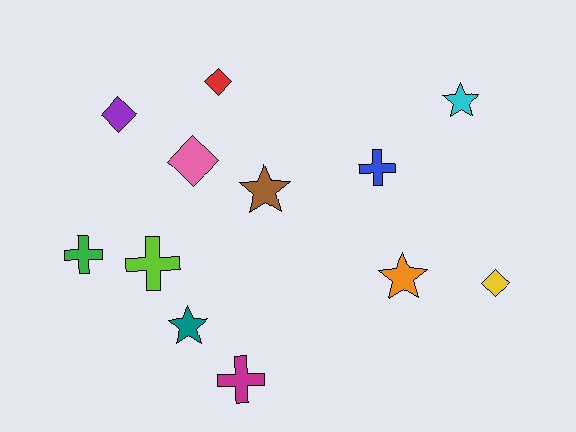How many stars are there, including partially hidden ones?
There are 4 stars.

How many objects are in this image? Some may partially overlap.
There are 12 objects.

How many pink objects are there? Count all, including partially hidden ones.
There is 1 pink object.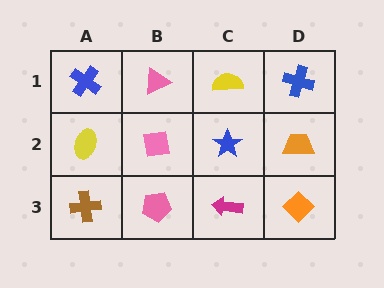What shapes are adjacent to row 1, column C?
A blue star (row 2, column C), a pink triangle (row 1, column B), a blue cross (row 1, column D).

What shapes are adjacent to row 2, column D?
A blue cross (row 1, column D), an orange diamond (row 3, column D), a blue star (row 2, column C).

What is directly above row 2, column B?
A pink triangle.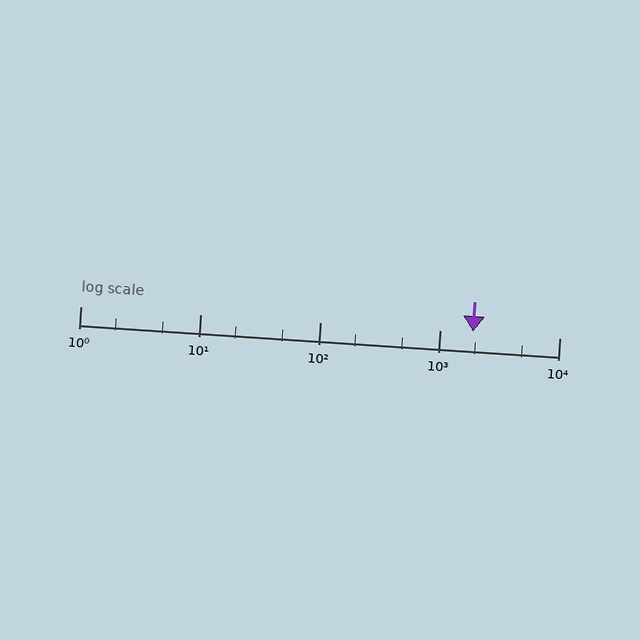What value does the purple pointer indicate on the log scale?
The pointer indicates approximately 1900.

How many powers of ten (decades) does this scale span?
The scale spans 4 decades, from 1 to 10000.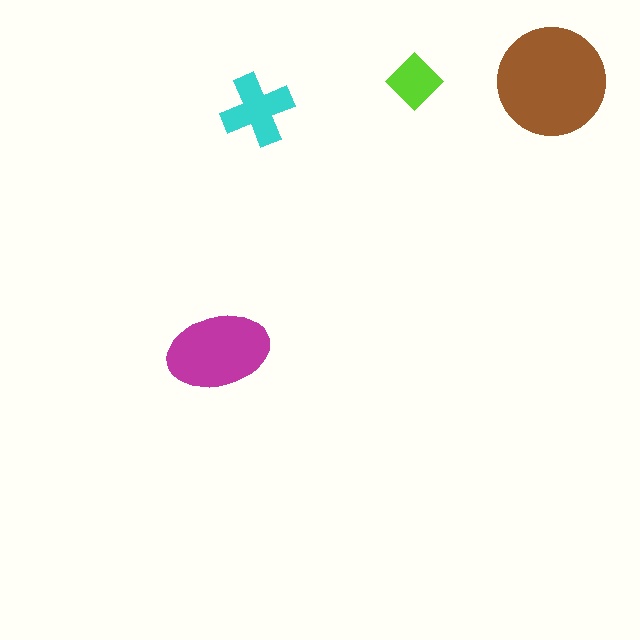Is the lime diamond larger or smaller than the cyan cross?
Smaller.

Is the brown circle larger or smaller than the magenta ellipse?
Larger.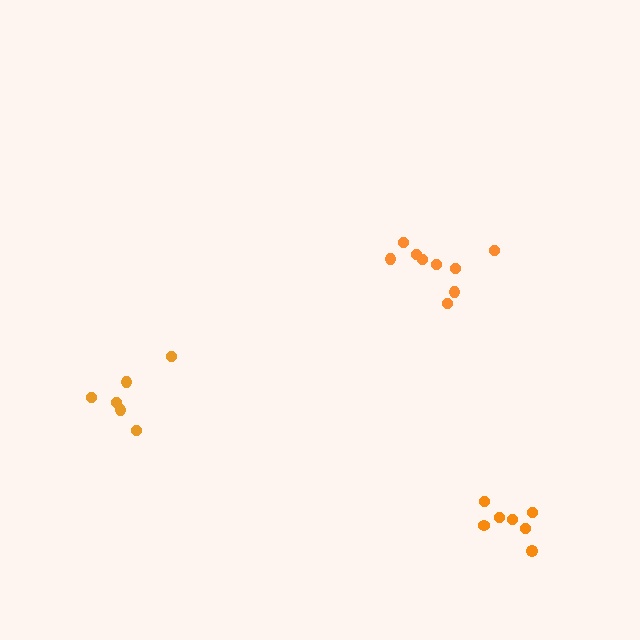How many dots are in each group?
Group 1: 6 dots, Group 2: 7 dots, Group 3: 9 dots (22 total).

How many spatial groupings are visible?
There are 3 spatial groupings.